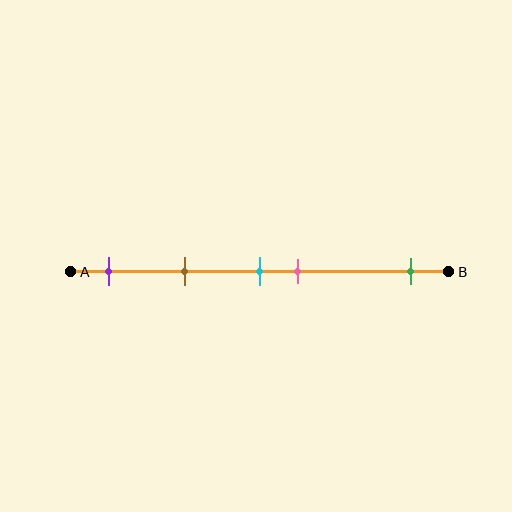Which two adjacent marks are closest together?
The cyan and pink marks are the closest adjacent pair.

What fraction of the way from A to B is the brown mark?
The brown mark is approximately 30% (0.3) of the way from A to B.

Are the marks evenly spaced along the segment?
No, the marks are not evenly spaced.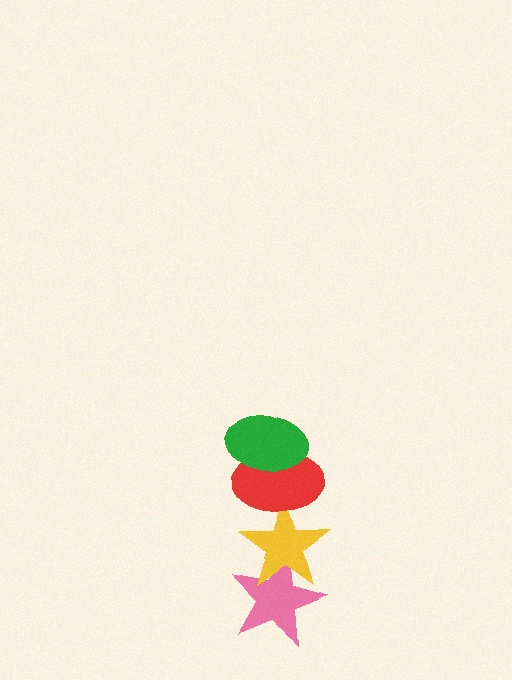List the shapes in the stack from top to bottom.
From top to bottom: the green ellipse, the red ellipse, the yellow star, the pink star.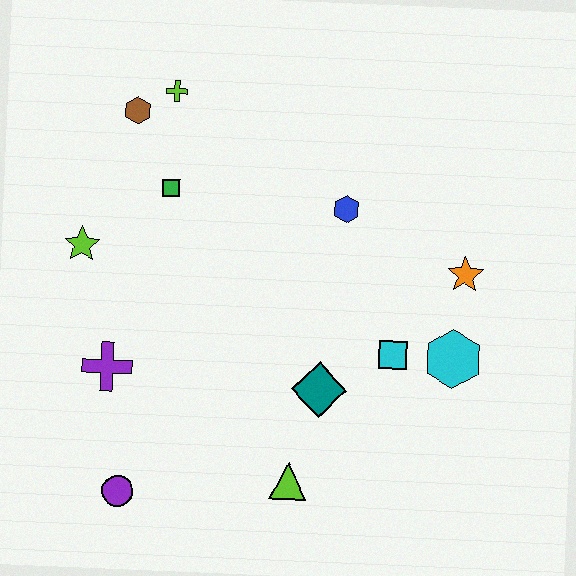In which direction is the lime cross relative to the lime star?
The lime cross is above the lime star.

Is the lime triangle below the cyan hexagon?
Yes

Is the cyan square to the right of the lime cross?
Yes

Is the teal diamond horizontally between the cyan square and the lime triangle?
Yes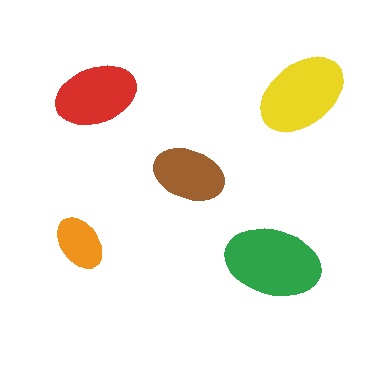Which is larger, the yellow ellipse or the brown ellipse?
The yellow one.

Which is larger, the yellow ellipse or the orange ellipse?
The yellow one.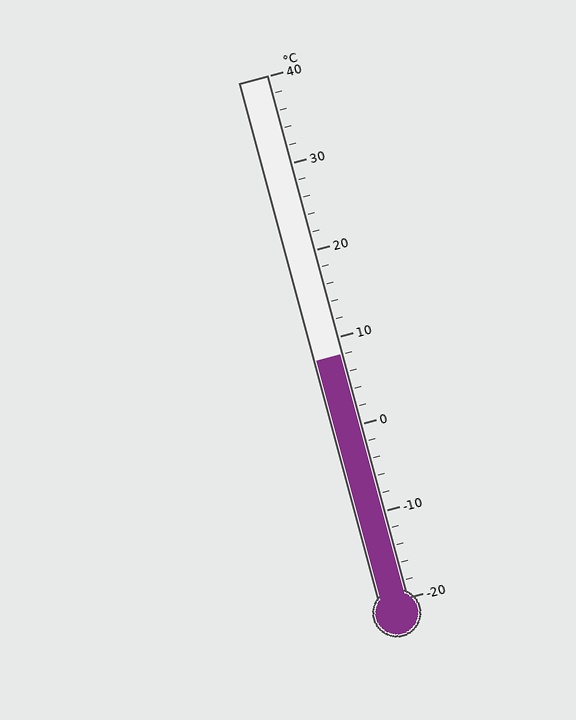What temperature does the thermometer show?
The thermometer shows approximately 8°C.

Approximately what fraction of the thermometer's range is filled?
The thermometer is filled to approximately 45% of its range.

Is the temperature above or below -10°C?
The temperature is above -10°C.